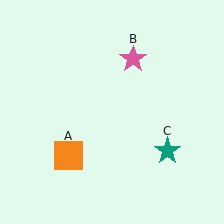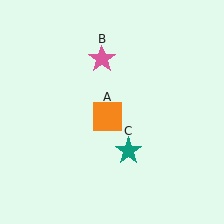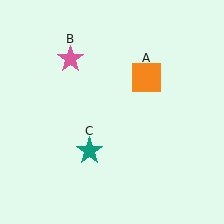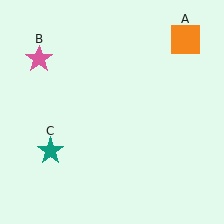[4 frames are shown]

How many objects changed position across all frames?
3 objects changed position: orange square (object A), pink star (object B), teal star (object C).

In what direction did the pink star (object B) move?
The pink star (object B) moved left.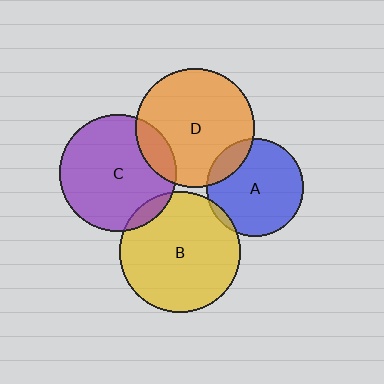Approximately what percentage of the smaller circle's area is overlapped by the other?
Approximately 15%.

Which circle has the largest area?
Circle B (yellow).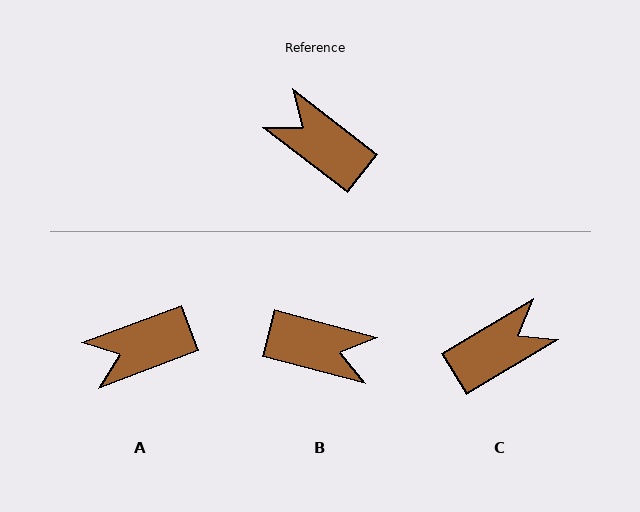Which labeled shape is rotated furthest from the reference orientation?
B, about 158 degrees away.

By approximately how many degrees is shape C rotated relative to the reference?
Approximately 111 degrees clockwise.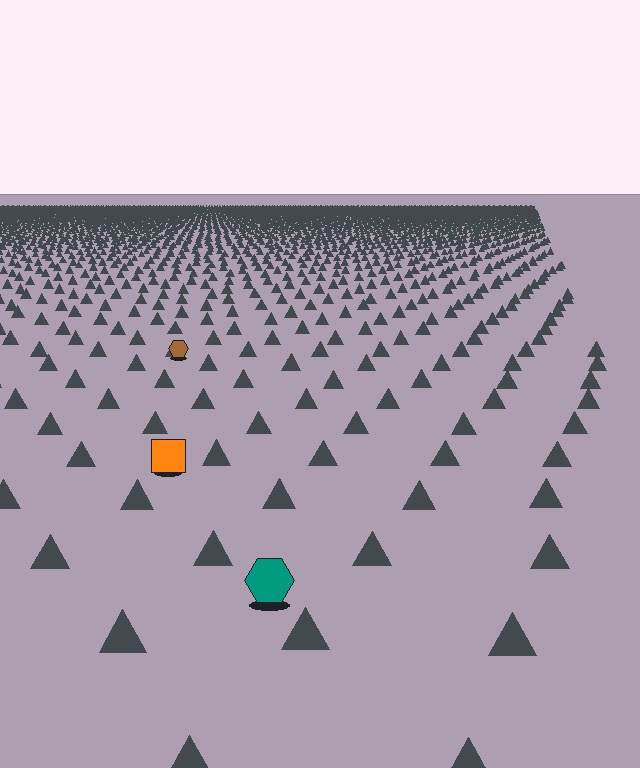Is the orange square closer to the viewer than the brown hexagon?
Yes. The orange square is closer — you can tell from the texture gradient: the ground texture is coarser near it.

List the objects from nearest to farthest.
From nearest to farthest: the teal hexagon, the orange square, the brown hexagon.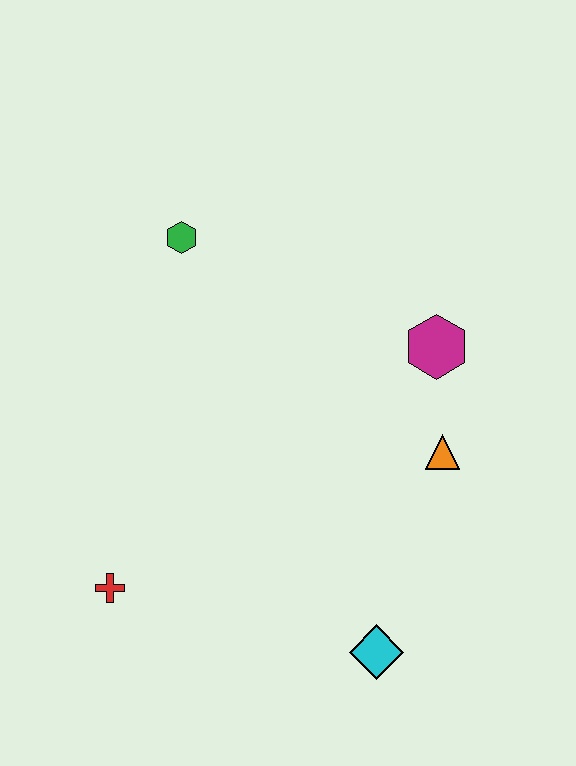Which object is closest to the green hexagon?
The magenta hexagon is closest to the green hexagon.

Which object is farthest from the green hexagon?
The cyan diamond is farthest from the green hexagon.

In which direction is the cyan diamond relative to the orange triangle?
The cyan diamond is below the orange triangle.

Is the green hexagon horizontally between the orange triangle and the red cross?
Yes